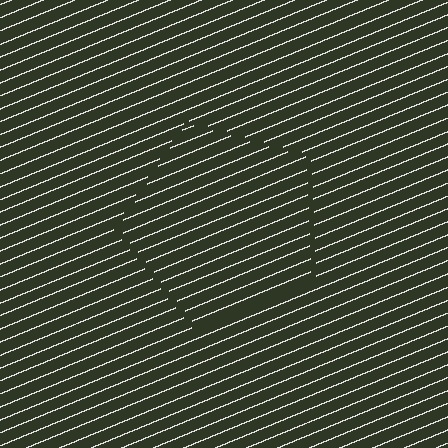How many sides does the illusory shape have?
5 sides — the line-ends trace a pentagon.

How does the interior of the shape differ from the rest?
The interior of the shape contains the same grating, shifted by half a period — the contour is defined by the phase discontinuity where line-ends from the inner and outer gratings abut.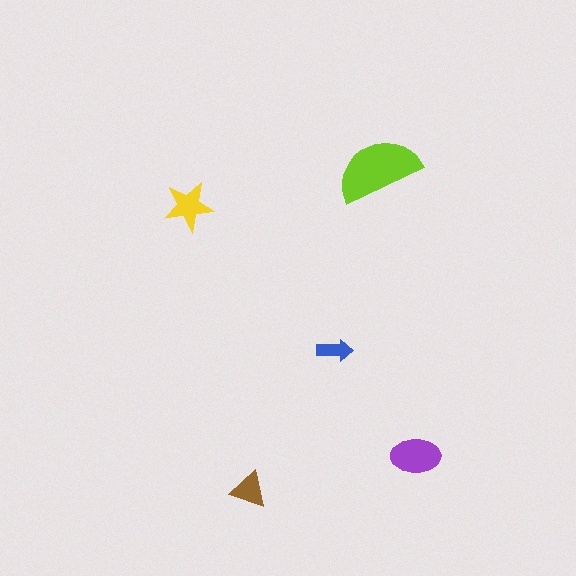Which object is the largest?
The lime semicircle.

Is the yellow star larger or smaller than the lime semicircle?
Smaller.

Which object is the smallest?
The blue arrow.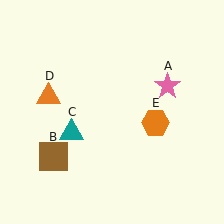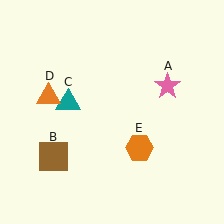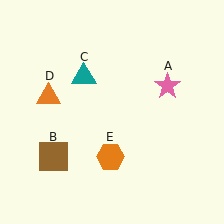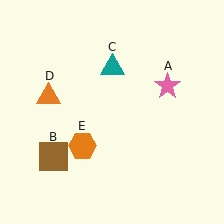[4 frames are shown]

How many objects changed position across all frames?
2 objects changed position: teal triangle (object C), orange hexagon (object E).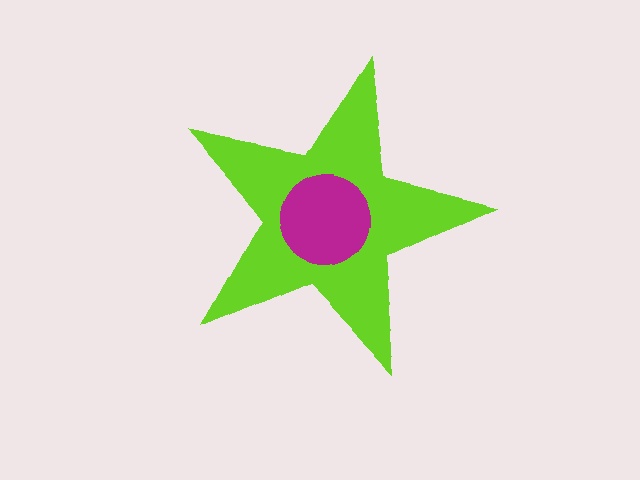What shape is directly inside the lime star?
The magenta circle.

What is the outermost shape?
The lime star.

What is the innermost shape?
The magenta circle.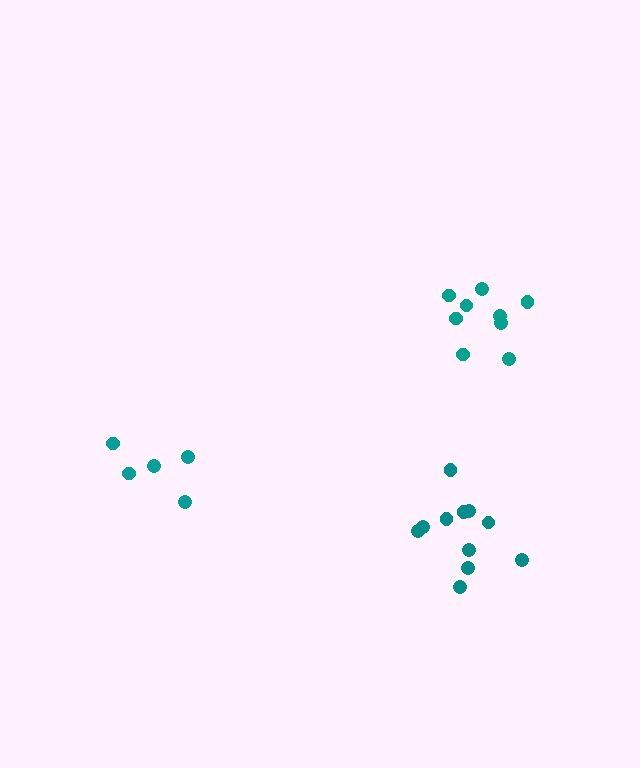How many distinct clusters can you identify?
There are 3 distinct clusters.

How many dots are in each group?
Group 1: 9 dots, Group 2: 5 dots, Group 3: 11 dots (25 total).